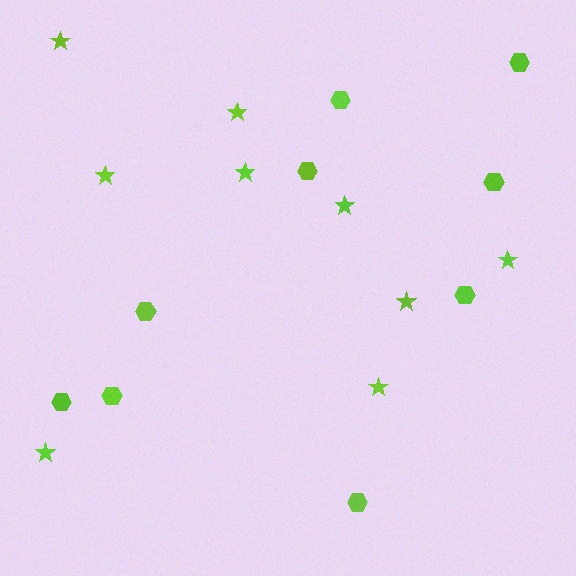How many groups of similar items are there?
There are 2 groups: one group of hexagons (9) and one group of stars (9).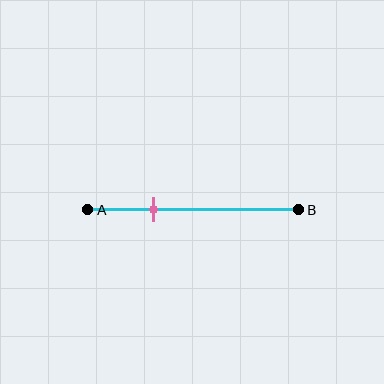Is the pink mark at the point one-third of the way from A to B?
Yes, the mark is approximately at the one-third point.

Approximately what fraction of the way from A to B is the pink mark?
The pink mark is approximately 30% of the way from A to B.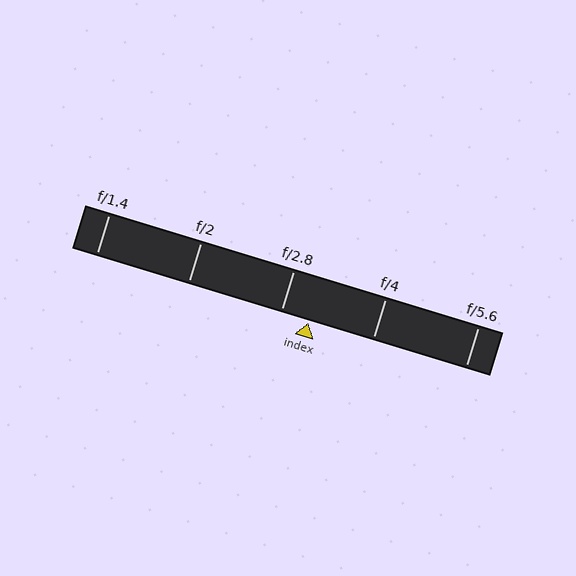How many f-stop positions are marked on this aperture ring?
There are 5 f-stop positions marked.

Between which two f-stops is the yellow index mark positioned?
The index mark is between f/2.8 and f/4.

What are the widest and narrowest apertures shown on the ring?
The widest aperture shown is f/1.4 and the narrowest is f/5.6.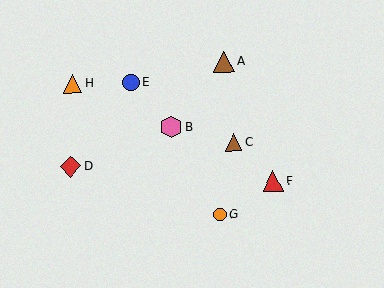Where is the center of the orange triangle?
The center of the orange triangle is at (73, 84).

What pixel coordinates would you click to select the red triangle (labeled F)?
Click at (273, 181) to select the red triangle F.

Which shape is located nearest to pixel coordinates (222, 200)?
The orange circle (labeled G) at (220, 214) is nearest to that location.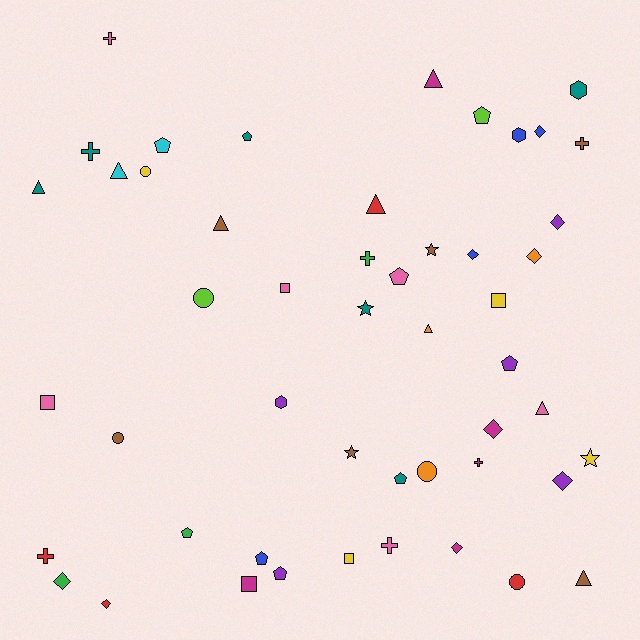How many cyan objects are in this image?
There are 2 cyan objects.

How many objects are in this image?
There are 50 objects.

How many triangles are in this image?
There are 8 triangles.